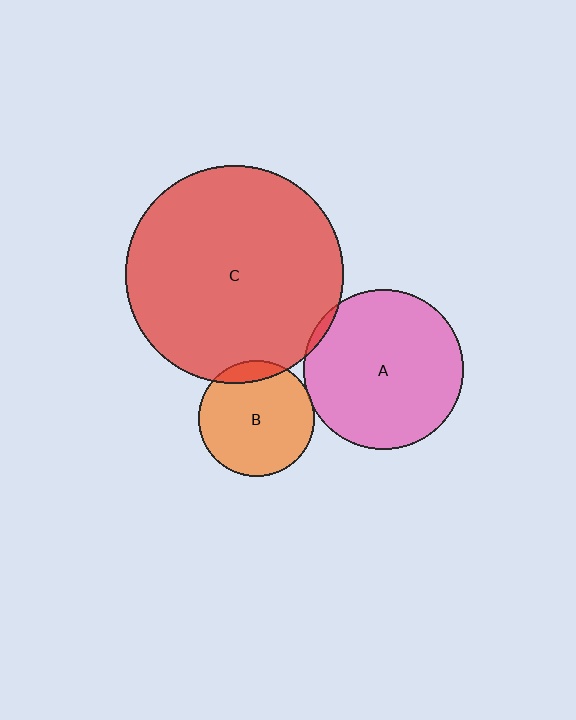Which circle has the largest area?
Circle C (red).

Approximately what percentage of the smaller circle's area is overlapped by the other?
Approximately 10%.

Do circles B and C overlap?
Yes.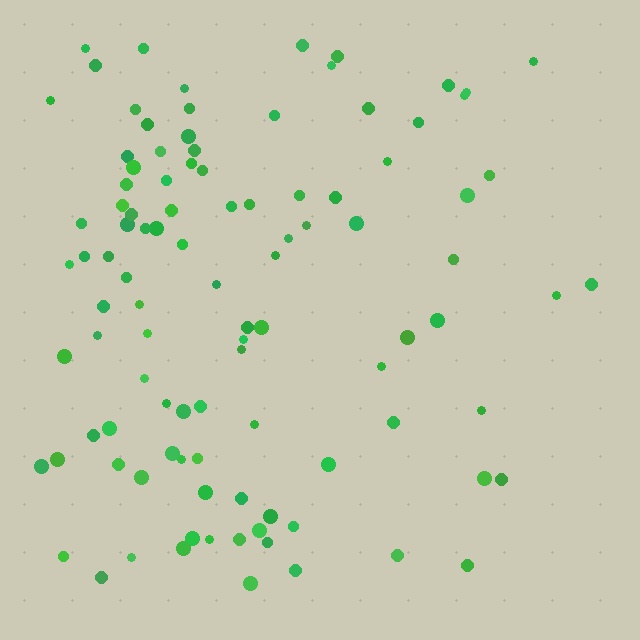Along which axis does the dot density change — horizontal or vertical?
Horizontal.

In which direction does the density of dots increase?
From right to left, with the left side densest.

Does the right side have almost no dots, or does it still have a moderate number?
Still a moderate number, just noticeably fewer than the left.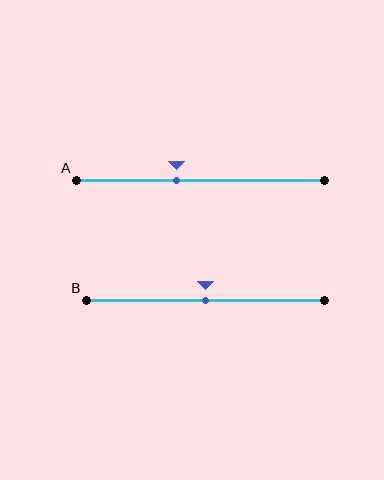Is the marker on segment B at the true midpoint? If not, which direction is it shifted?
Yes, the marker on segment B is at the true midpoint.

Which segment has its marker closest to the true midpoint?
Segment B has its marker closest to the true midpoint.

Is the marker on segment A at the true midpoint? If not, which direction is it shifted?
No, the marker on segment A is shifted to the left by about 9% of the segment length.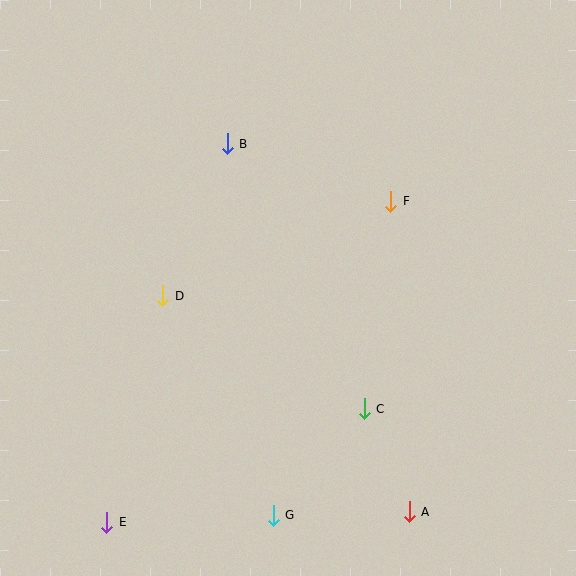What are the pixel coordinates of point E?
Point E is at (107, 522).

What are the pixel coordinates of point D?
Point D is at (162, 296).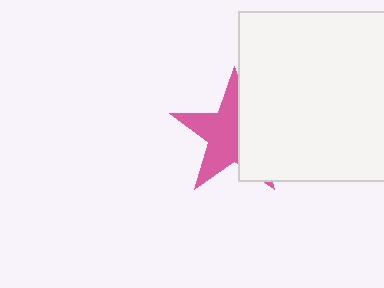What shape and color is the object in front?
The object in front is a white rectangle.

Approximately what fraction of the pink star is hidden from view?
Roughly 44% of the pink star is hidden behind the white rectangle.